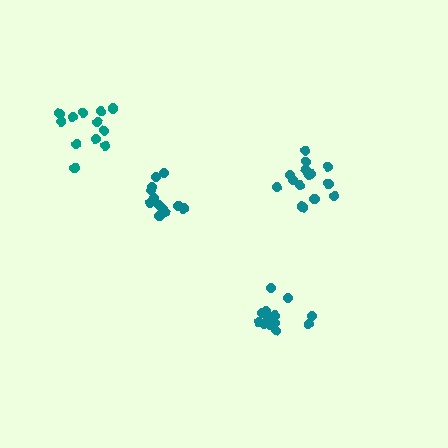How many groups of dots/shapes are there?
There are 4 groups.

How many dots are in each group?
Group 1: 17 dots, Group 2: 12 dots, Group 3: 14 dots, Group 4: 12 dots (55 total).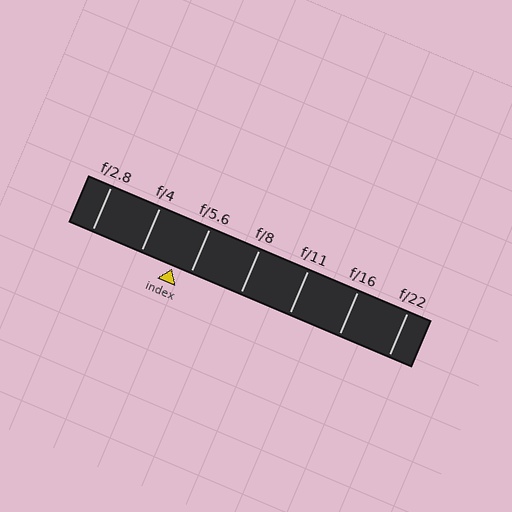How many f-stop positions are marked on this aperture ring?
There are 7 f-stop positions marked.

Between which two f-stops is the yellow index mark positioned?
The index mark is between f/4 and f/5.6.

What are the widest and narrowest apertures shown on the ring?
The widest aperture shown is f/2.8 and the narrowest is f/22.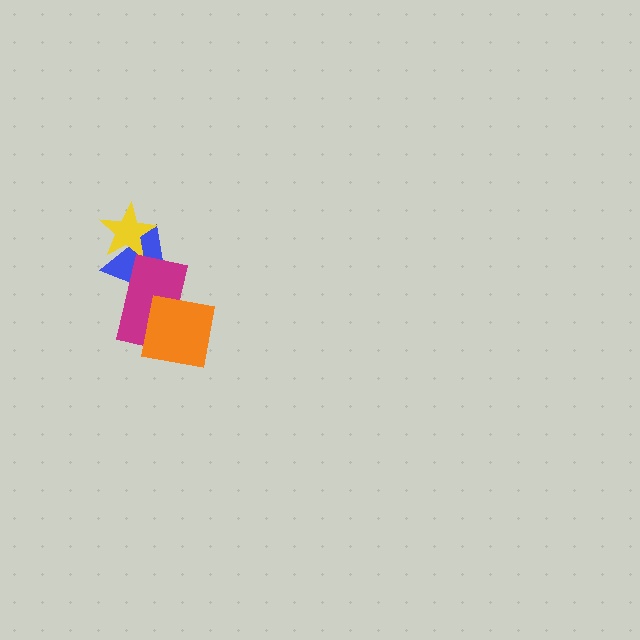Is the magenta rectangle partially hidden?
Yes, it is partially covered by another shape.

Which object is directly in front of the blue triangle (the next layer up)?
The yellow star is directly in front of the blue triangle.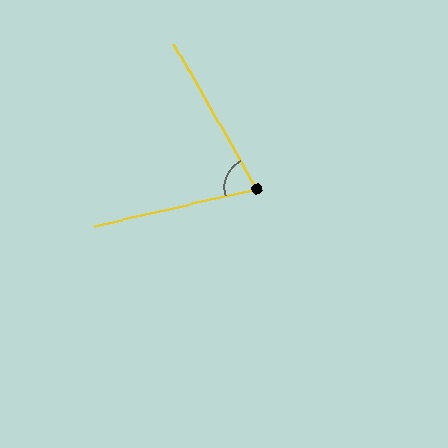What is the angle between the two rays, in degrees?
Approximately 73 degrees.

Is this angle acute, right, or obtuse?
It is acute.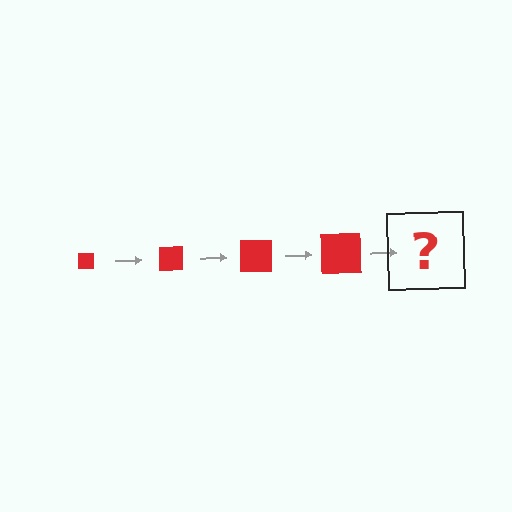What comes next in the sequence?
The next element should be a red square, larger than the previous one.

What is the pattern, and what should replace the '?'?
The pattern is that the square gets progressively larger each step. The '?' should be a red square, larger than the previous one.